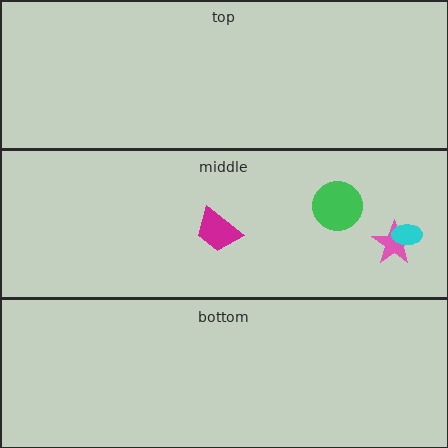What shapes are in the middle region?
The green circle, the pink star, the cyan ellipse, the magenta trapezoid.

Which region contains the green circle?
The middle region.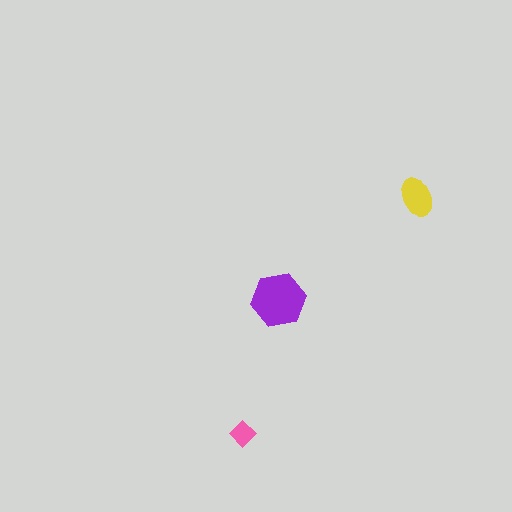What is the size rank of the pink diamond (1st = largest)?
3rd.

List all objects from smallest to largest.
The pink diamond, the yellow ellipse, the purple hexagon.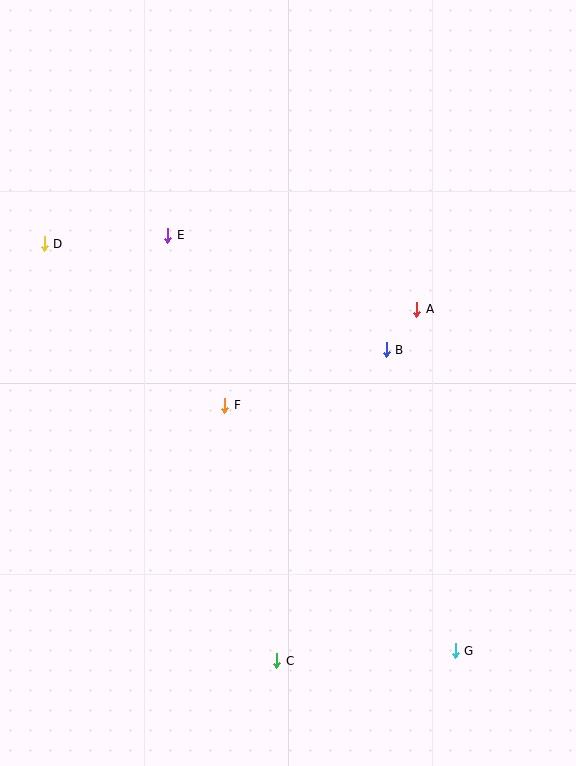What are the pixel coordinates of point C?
Point C is at (277, 661).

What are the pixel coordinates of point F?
Point F is at (225, 405).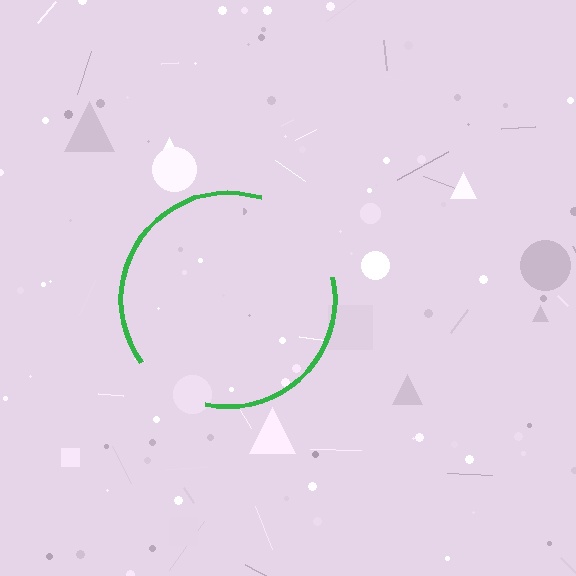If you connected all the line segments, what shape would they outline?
They would outline a circle.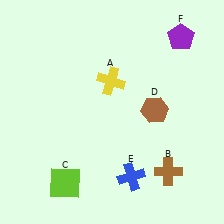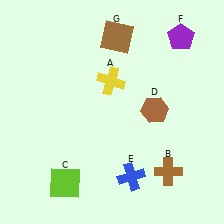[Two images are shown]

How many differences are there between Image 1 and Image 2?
There is 1 difference between the two images.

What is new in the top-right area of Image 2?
A brown square (G) was added in the top-right area of Image 2.